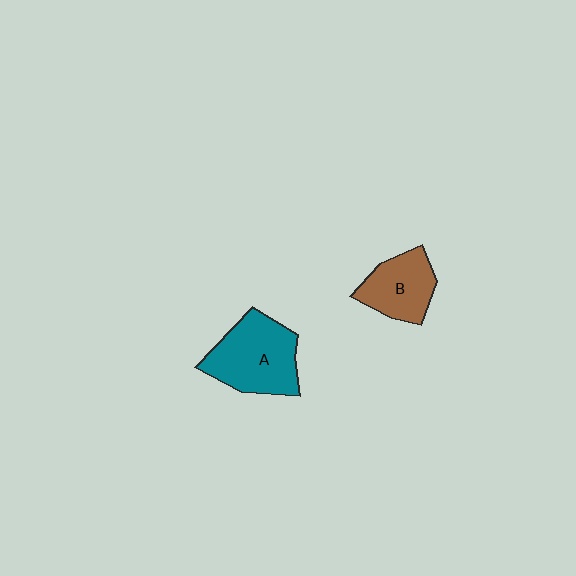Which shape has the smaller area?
Shape B (brown).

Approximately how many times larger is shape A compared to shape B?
Approximately 1.4 times.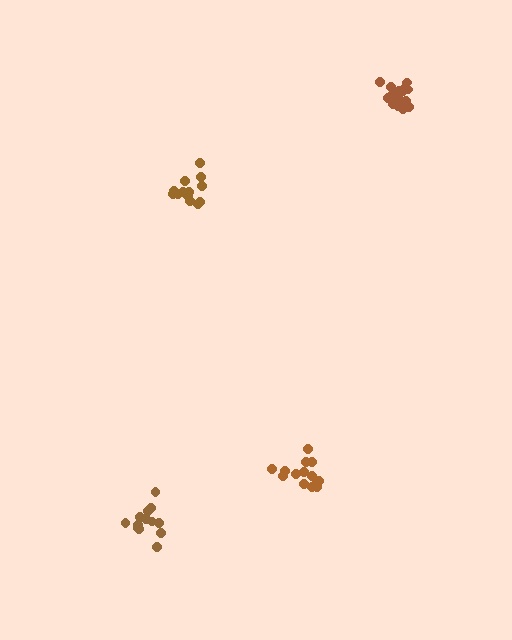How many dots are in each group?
Group 1: 13 dots, Group 2: 14 dots, Group 3: 13 dots, Group 4: 17 dots (57 total).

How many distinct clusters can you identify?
There are 4 distinct clusters.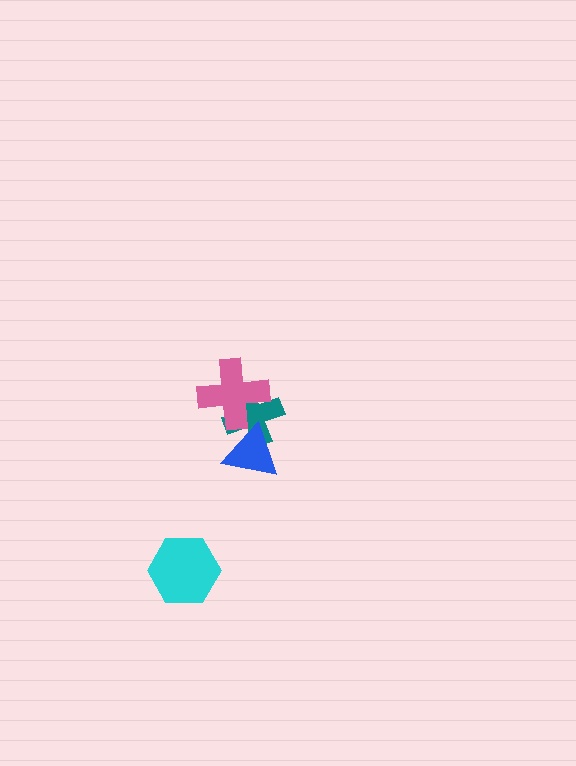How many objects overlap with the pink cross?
1 object overlaps with the pink cross.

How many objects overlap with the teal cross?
2 objects overlap with the teal cross.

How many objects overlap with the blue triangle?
1 object overlaps with the blue triangle.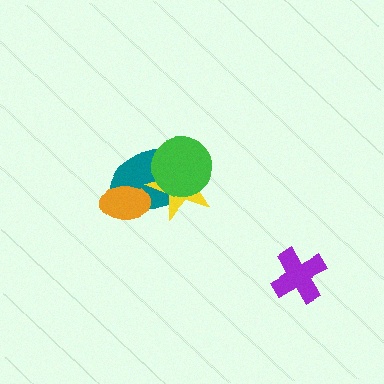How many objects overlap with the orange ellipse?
1 object overlaps with the orange ellipse.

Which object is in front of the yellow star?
The green circle is in front of the yellow star.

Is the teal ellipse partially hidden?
Yes, it is partially covered by another shape.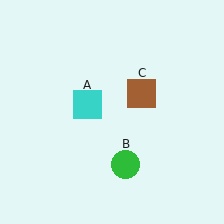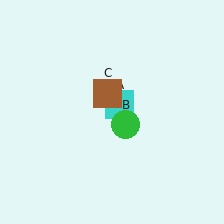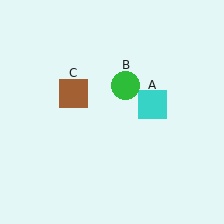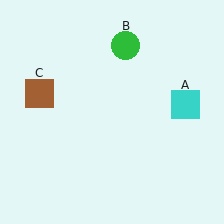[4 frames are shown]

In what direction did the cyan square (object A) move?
The cyan square (object A) moved right.